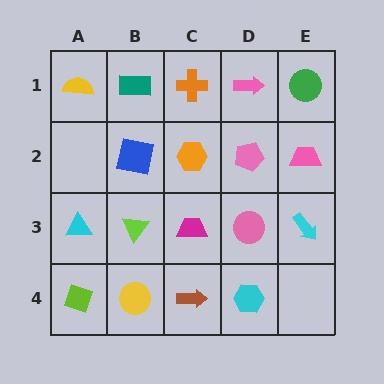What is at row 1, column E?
A green circle.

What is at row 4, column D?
A cyan hexagon.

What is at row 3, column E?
A cyan arrow.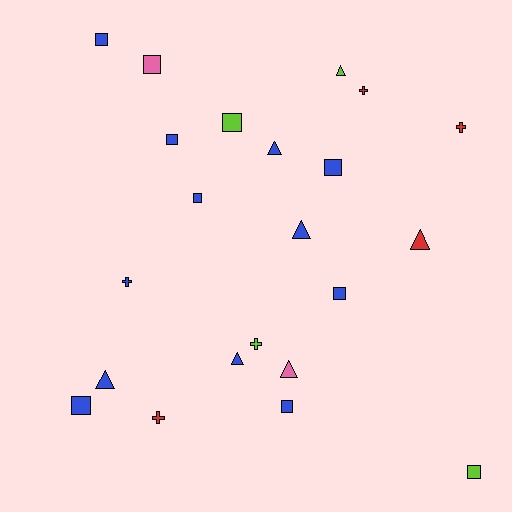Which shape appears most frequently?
Square, with 10 objects.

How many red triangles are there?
There is 1 red triangle.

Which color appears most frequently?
Blue, with 12 objects.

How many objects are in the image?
There are 22 objects.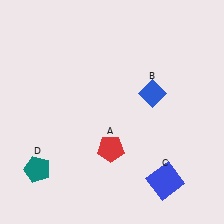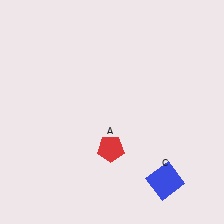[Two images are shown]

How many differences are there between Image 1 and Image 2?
There are 2 differences between the two images.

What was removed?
The teal pentagon (D), the blue diamond (B) were removed in Image 2.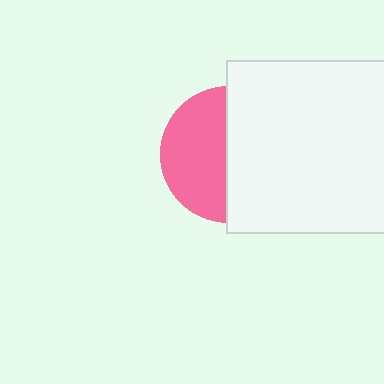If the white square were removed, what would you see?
You would see the complete pink circle.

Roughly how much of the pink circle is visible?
About half of it is visible (roughly 47%).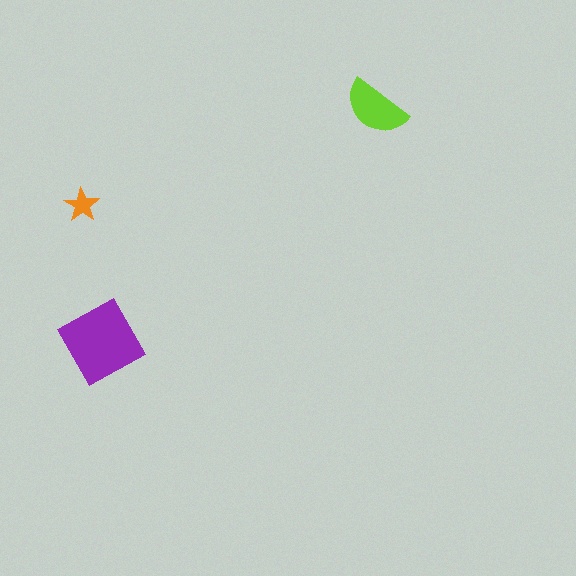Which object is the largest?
The purple diamond.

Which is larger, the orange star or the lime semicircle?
The lime semicircle.